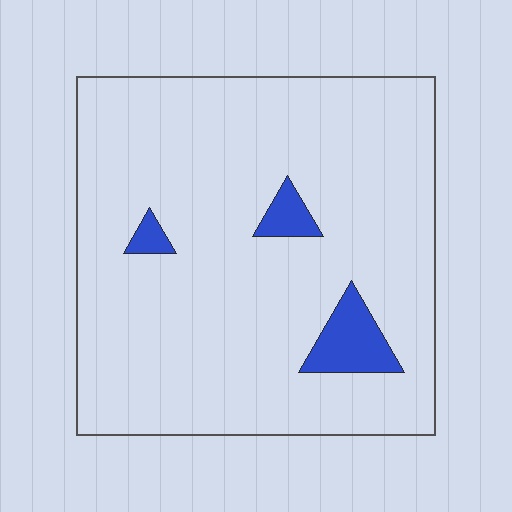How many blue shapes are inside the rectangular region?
3.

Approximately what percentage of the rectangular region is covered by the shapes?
Approximately 5%.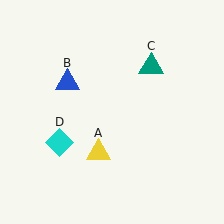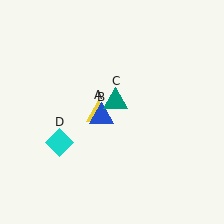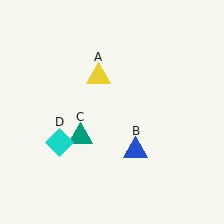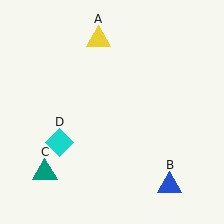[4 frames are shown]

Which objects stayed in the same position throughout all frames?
Cyan diamond (object D) remained stationary.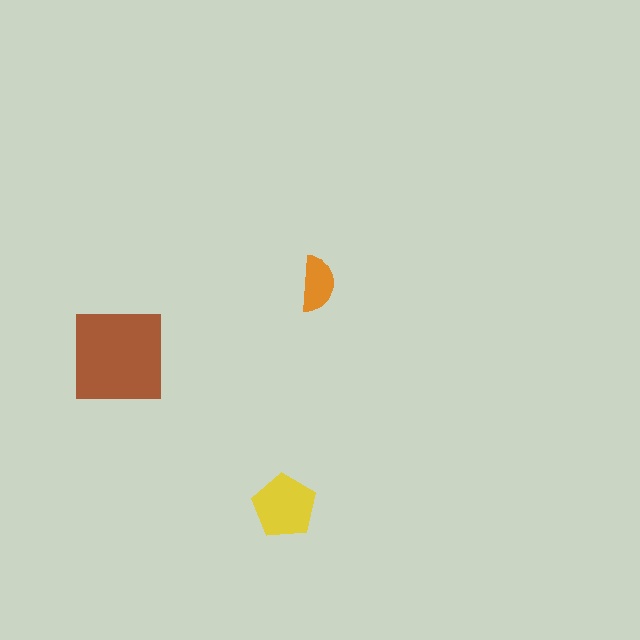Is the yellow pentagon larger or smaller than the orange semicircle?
Larger.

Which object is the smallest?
The orange semicircle.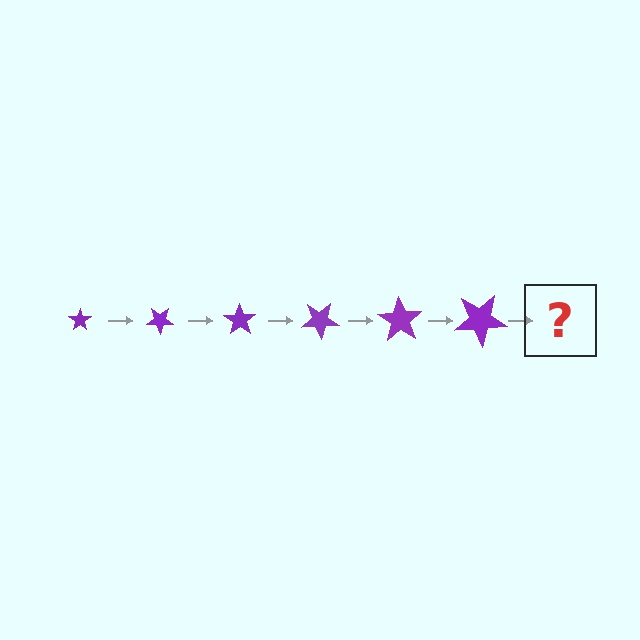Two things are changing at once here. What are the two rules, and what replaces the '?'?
The two rules are that the star grows larger each step and it rotates 35 degrees each step. The '?' should be a star, larger than the previous one and rotated 210 degrees from the start.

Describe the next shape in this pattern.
It should be a star, larger than the previous one and rotated 210 degrees from the start.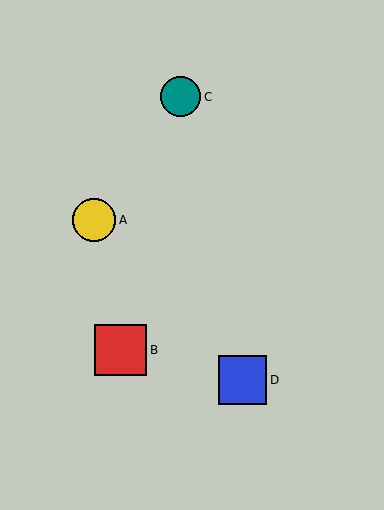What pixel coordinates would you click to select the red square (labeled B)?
Click at (121, 350) to select the red square B.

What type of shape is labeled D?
Shape D is a blue square.